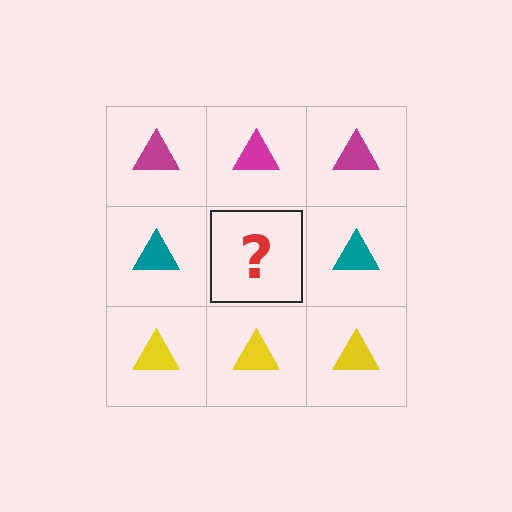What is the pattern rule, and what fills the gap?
The rule is that each row has a consistent color. The gap should be filled with a teal triangle.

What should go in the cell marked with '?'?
The missing cell should contain a teal triangle.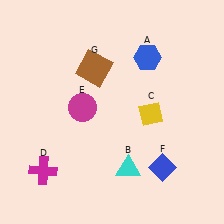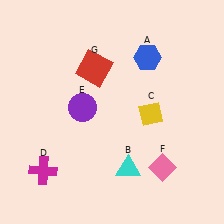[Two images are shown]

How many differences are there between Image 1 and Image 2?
There are 3 differences between the two images.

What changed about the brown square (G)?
In Image 1, G is brown. In Image 2, it changed to red.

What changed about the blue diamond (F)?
In Image 1, F is blue. In Image 2, it changed to pink.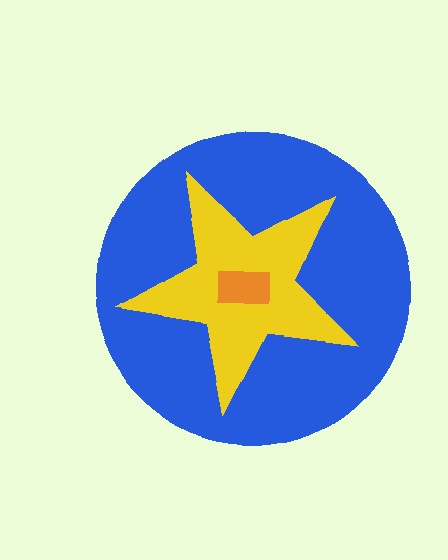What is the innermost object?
The orange rectangle.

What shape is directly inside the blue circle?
The yellow star.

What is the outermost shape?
The blue circle.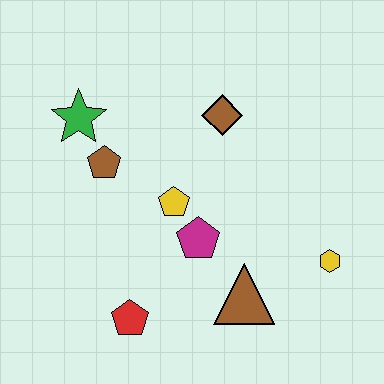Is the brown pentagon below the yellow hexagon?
No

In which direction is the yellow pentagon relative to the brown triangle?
The yellow pentagon is above the brown triangle.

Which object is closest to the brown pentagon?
The green star is closest to the brown pentagon.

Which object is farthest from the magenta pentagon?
The green star is farthest from the magenta pentagon.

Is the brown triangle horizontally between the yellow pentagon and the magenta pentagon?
No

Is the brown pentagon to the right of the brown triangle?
No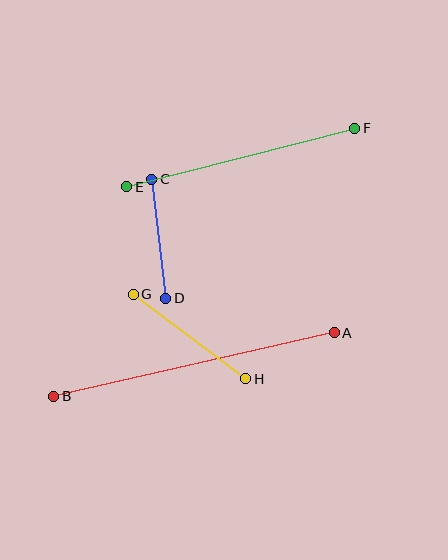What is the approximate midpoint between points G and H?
The midpoint is at approximately (189, 336) pixels.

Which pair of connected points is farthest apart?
Points A and B are farthest apart.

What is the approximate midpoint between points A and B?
The midpoint is at approximately (194, 364) pixels.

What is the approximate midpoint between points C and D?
The midpoint is at approximately (159, 239) pixels.